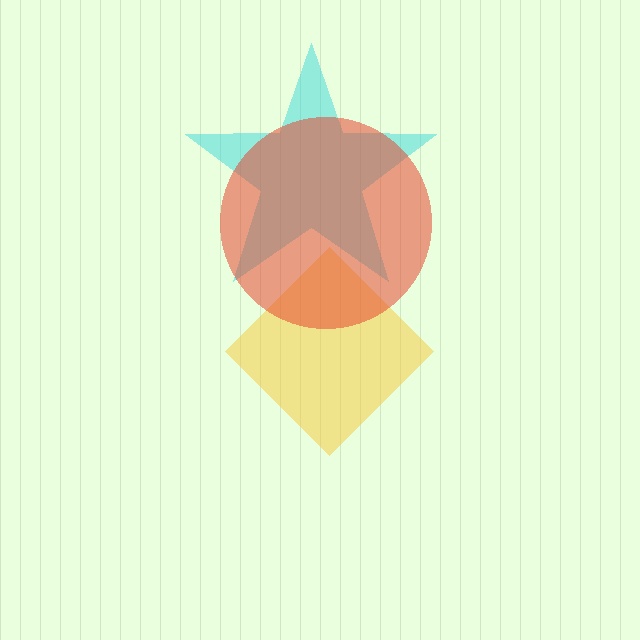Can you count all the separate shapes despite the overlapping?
Yes, there are 3 separate shapes.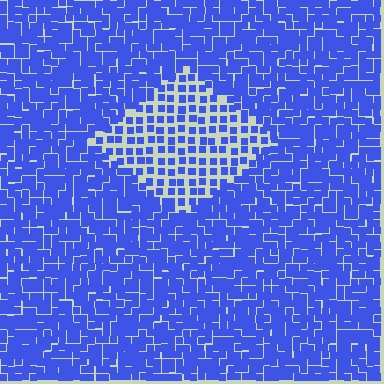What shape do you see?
I see a diamond.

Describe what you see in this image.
The image contains small blue elements arranged at two different densities. A diamond-shaped region is visible where the elements are less densely packed than the surrounding area.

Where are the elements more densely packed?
The elements are more densely packed outside the diamond boundary.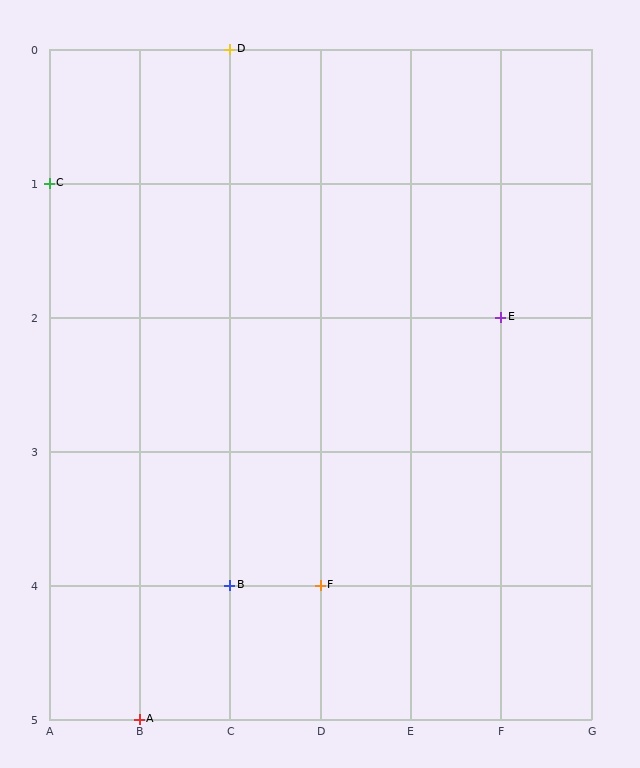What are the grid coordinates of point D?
Point D is at grid coordinates (C, 0).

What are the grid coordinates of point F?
Point F is at grid coordinates (D, 4).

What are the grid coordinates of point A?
Point A is at grid coordinates (B, 5).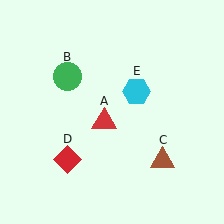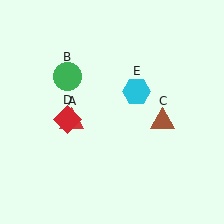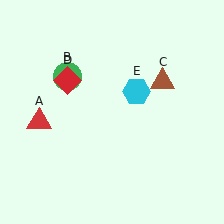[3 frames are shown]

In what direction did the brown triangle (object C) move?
The brown triangle (object C) moved up.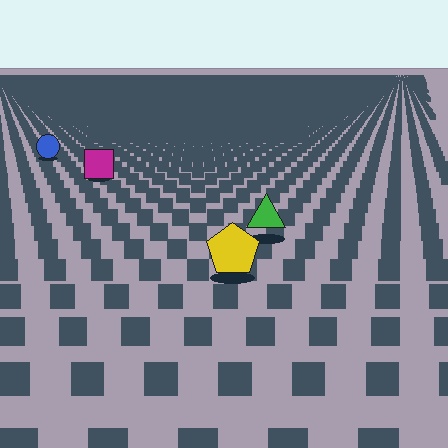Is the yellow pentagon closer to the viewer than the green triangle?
Yes. The yellow pentagon is closer — you can tell from the texture gradient: the ground texture is coarser near it.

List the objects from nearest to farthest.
From nearest to farthest: the yellow pentagon, the green triangle, the magenta square, the blue circle.